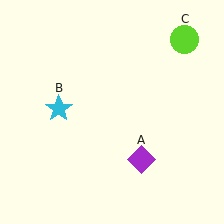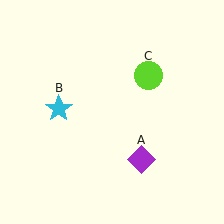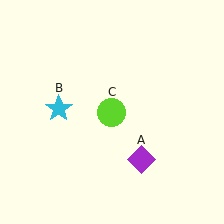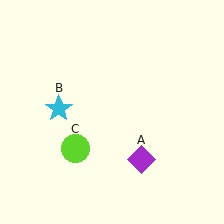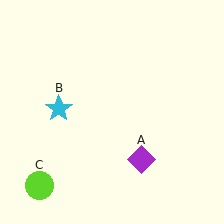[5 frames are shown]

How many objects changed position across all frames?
1 object changed position: lime circle (object C).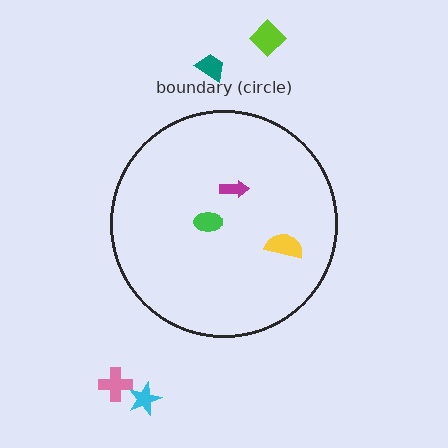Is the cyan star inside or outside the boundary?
Outside.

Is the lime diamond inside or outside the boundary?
Outside.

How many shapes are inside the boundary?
3 inside, 4 outside.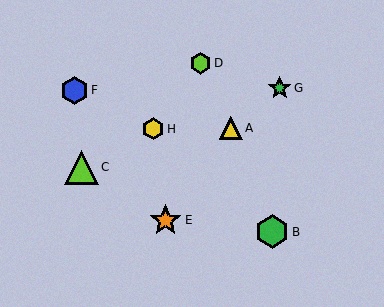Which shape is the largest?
The lime triangle (labeled C) is the largest.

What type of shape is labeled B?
Shape B is a green hexagon.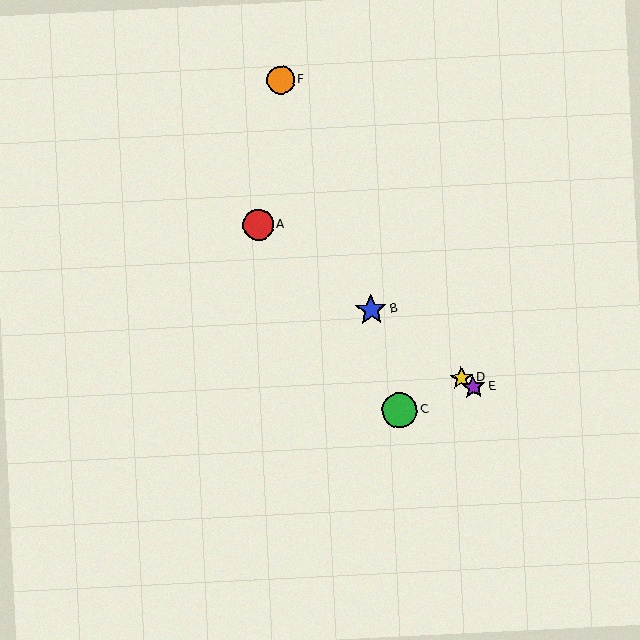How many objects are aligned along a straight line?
4 objects (A, B, D, E) are aligned along a straight line.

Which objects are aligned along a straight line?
Objects A, B, D, E are aligned along a straight line.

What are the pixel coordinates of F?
Object F is at (280, 80).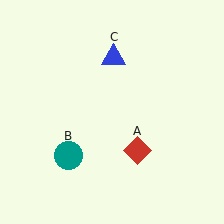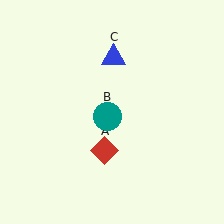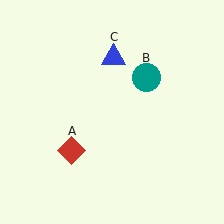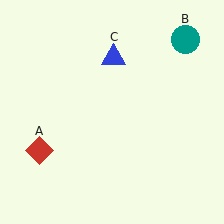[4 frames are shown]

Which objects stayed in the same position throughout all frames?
Blue triangle (object C) remained stationary.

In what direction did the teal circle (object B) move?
The teal circle (object B) moved up and to the right.